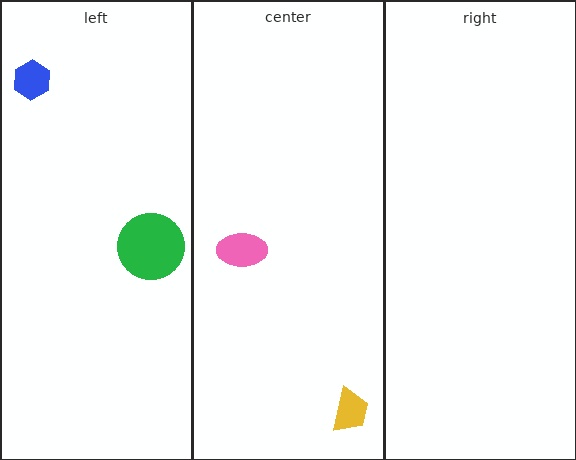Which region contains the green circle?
The left region.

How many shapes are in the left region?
2.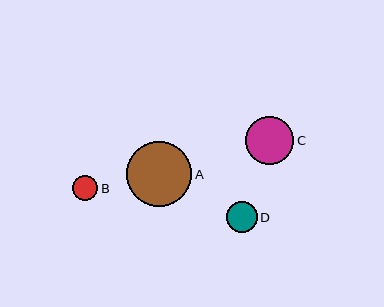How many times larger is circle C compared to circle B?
Circle C is approximately 1.9 times the size of circle B.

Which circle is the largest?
Circle A is the largest with a size of approximately 65 pixels.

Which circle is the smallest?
Circle B is the smallest with a size of approximately 25 pixels.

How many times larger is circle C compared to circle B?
Circle C is approximately 1.9 times the size of circle B.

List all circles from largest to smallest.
From largest to smallest: A, C, D, B.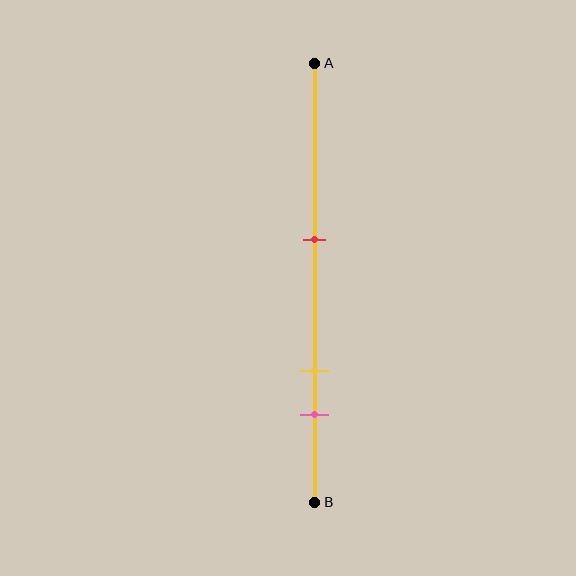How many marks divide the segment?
There are 3 marks dividing the segment.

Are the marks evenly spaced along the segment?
No, the marks are not evenly spaced.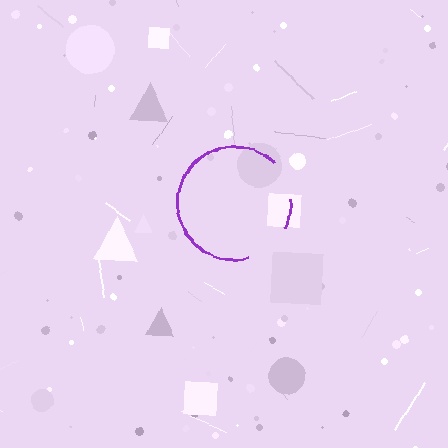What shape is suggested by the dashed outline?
The dashed outline suggests a circle.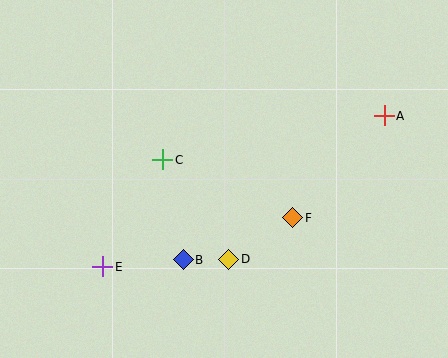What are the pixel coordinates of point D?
Point D is at (229, 259).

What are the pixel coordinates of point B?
Point B is at (183, 260).